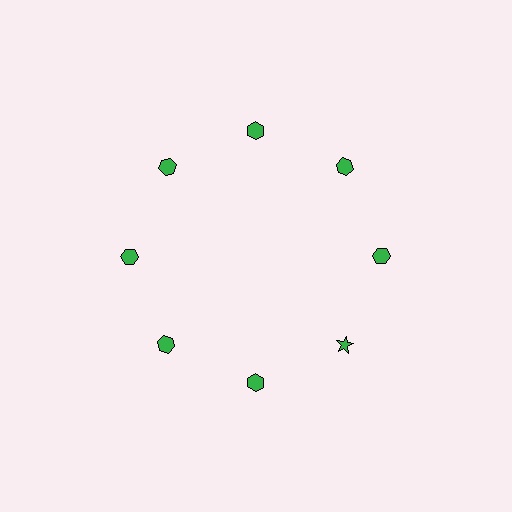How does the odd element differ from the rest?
It has a different shape: star instead of hexagon.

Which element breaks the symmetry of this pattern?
The green star at roughly the 4 o'clock position breaks the symmetry. All other shapes are green hexagons.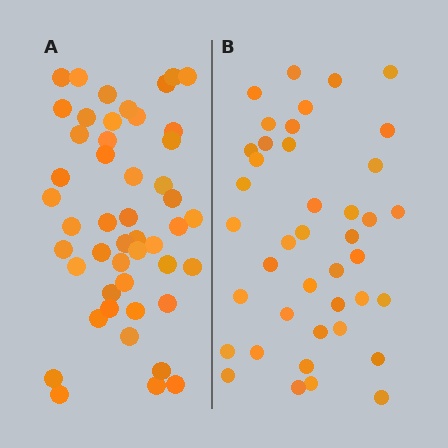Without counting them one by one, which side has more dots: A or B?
Region A (the left region) has more dots.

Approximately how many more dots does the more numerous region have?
Region A has roughly 8 or so more dots than region B.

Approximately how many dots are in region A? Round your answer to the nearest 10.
About 50 dots. (The exact count is 48, which rounds to 50.)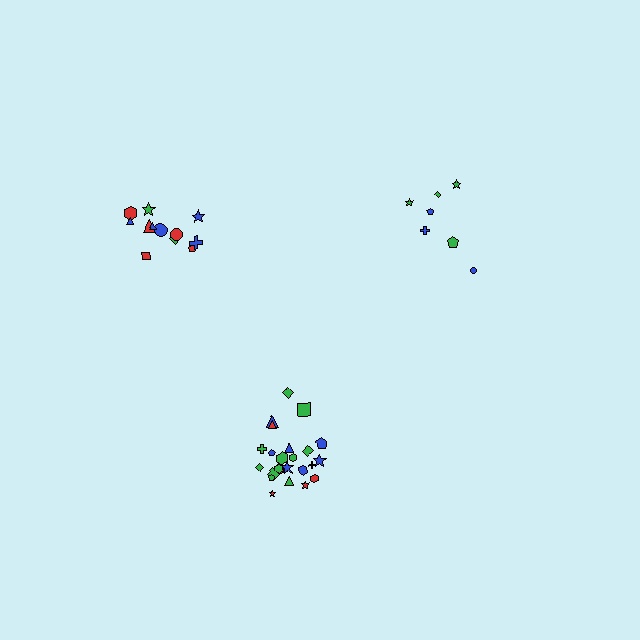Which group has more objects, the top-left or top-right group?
The top-left group.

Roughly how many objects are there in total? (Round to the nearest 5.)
Roughly 45 objects in total.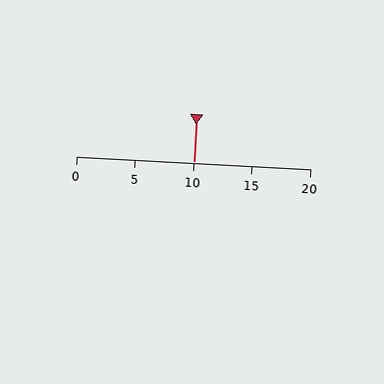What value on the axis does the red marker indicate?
The marker indicates approximately 10.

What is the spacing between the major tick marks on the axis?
The major ticks are spaced 5 apart.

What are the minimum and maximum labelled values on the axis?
The axis runs from 0 to 20.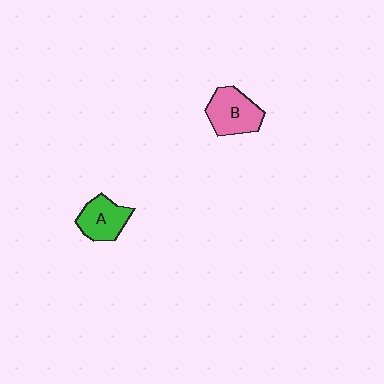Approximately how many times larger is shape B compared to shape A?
Approximately 1.2 times.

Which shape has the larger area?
Shape B (pink).